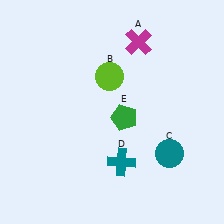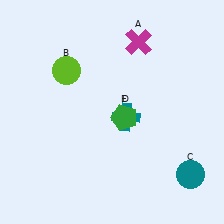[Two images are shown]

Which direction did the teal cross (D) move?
The teal cross (D) moved up.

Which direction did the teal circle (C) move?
The teal circle (C) moved down.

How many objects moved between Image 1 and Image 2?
3 objects moved between the two images.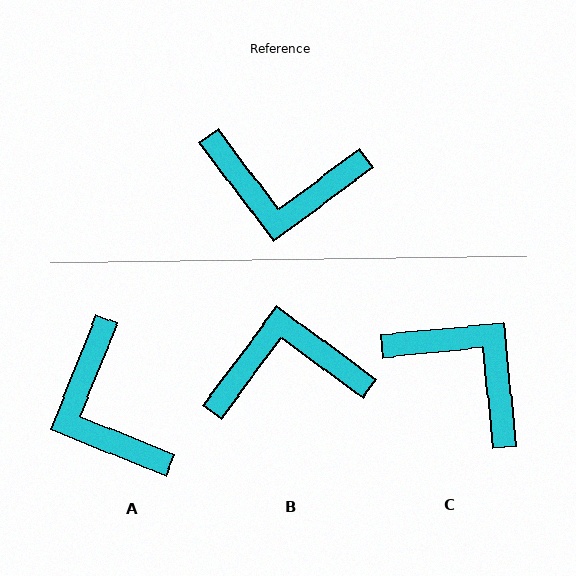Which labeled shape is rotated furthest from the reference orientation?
B, about 163 degrees away.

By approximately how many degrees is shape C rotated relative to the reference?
Approximately 149 degrees counter-clockwise.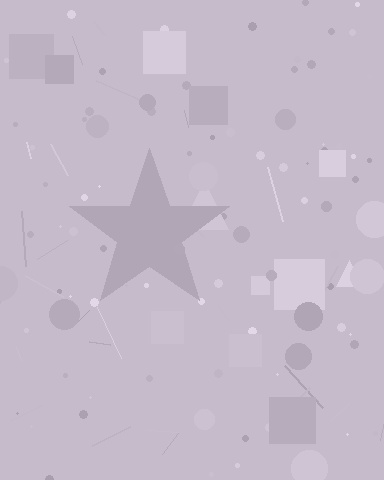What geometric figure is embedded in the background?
A star is embedded in the background.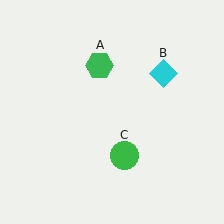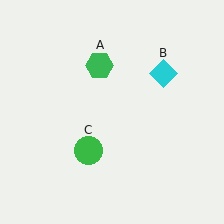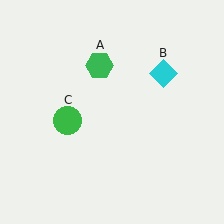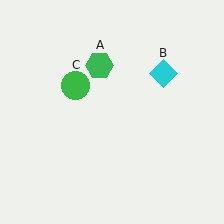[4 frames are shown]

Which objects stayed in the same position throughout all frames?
Green hexagon (object A) and cyan diamond (object B) remained stationary.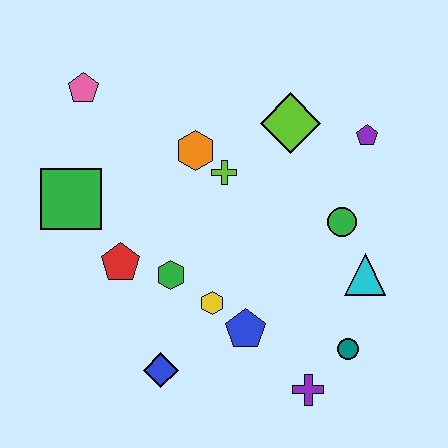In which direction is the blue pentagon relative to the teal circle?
The blue pentagon is to the left of the teal circle.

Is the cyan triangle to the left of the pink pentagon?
No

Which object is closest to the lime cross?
The orange hexagon is closest to the lime cross.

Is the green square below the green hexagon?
No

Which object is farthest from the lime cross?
The purple cross is farthest from the lime cross.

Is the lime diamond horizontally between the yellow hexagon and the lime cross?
No